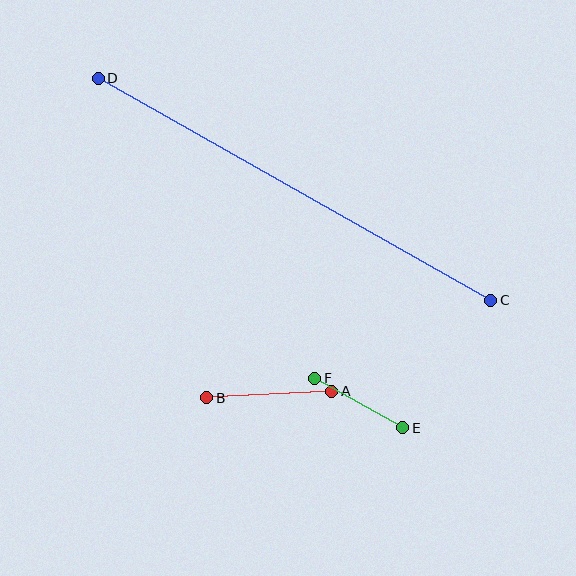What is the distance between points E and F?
The distance is approximately 101 pixels.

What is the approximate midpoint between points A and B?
The midpoint is at approximately (269, 395) pixels.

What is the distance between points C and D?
The distance is approximately 451 pixels.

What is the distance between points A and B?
The distance is approximately 125 pixels.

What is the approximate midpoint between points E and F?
The midpoint is at approximately (359, 403) pixels.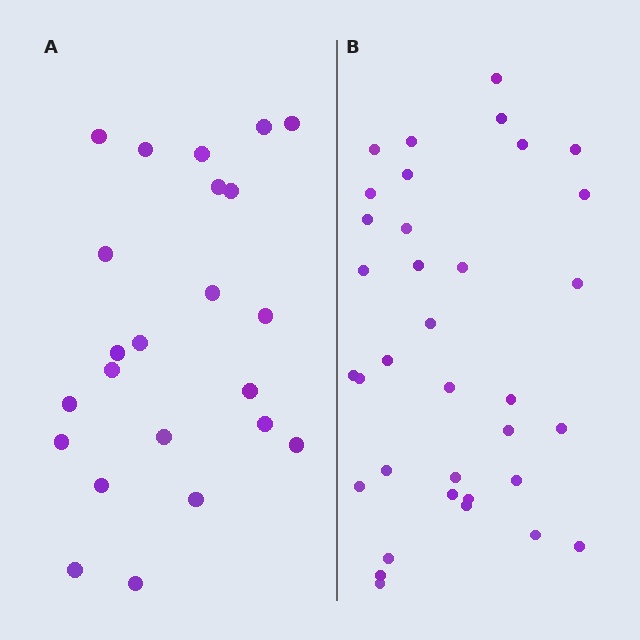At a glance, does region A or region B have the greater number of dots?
Region B (the right region) has more dots.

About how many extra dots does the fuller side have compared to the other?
Region B has roughly 12 or so more dots than region A.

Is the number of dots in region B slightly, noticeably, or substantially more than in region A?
Region B has substantially more. The ratio is roughly 1.5 to 1.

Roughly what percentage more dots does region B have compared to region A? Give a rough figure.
About 50% more.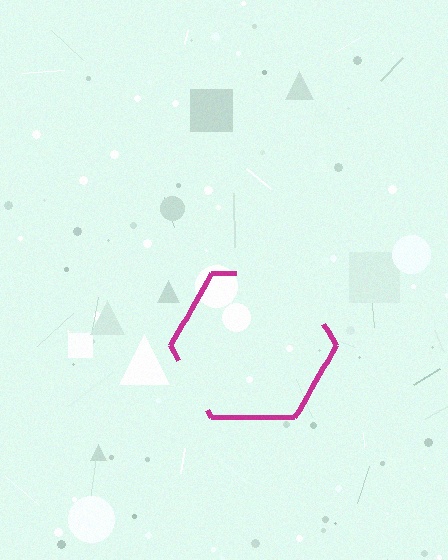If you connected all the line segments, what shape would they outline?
They would outline a hexagon.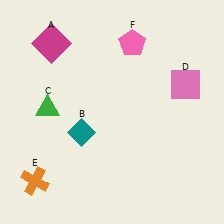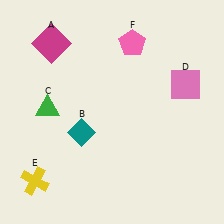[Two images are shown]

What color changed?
The cross (E) changed from orange in Image 1 to yellow in Image 2.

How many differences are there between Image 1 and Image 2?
There is 1 difference between the two images.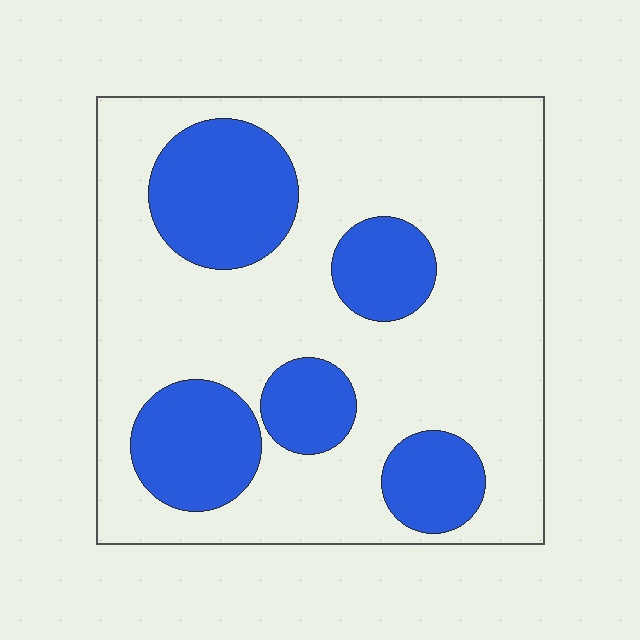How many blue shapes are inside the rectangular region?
5.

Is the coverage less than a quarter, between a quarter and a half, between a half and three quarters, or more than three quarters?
Between a quarter and a half.